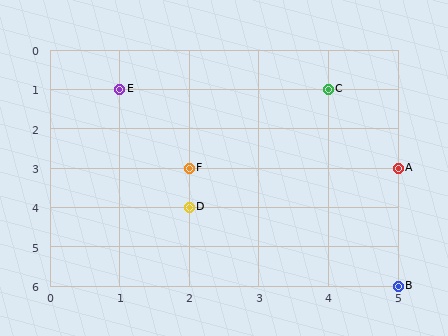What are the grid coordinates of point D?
Point D is at grid coordinates (2, 4).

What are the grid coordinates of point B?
Point B is at grid coordinates (5, 6).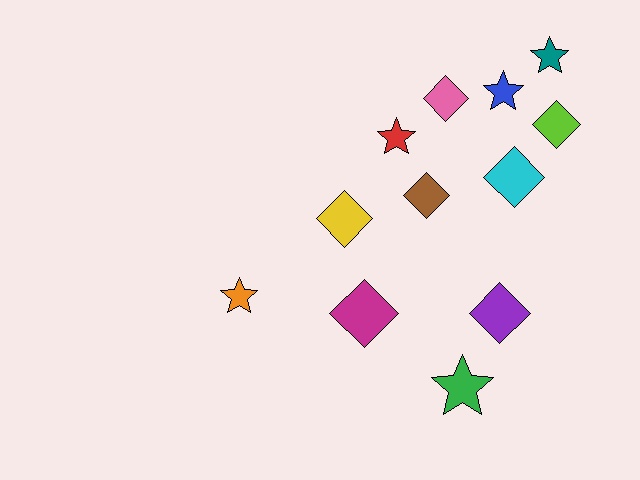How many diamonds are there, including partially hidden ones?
There are 7 diamonds.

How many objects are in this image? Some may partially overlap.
There are 12 objects.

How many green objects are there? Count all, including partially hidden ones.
There is 1 green object.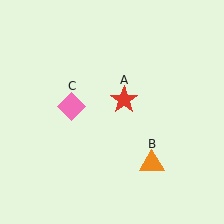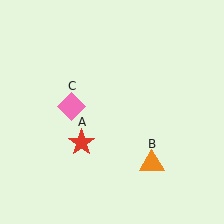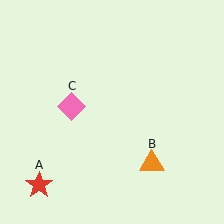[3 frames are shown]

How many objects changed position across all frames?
1 object changed position: red star (object A).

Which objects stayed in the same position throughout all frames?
Orange triangle (object B) and pink diamond (object C) remained stationary.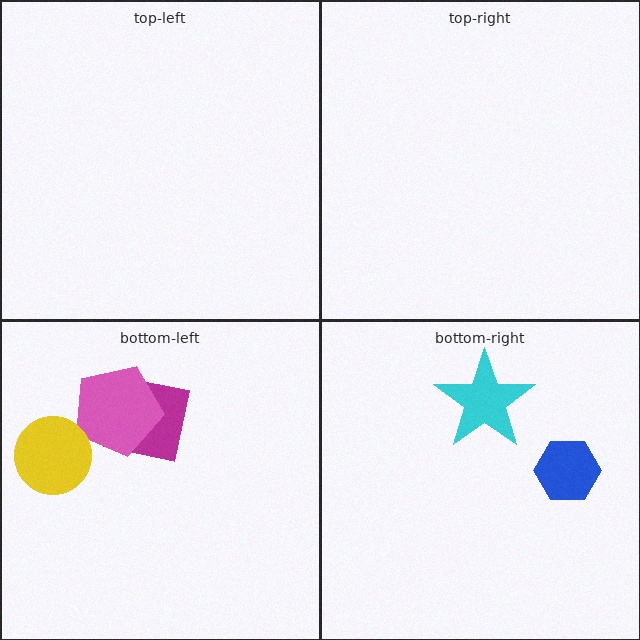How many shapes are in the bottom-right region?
2.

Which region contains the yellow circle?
The bottom-left region.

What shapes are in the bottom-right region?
The blue hexagon, the cyan star.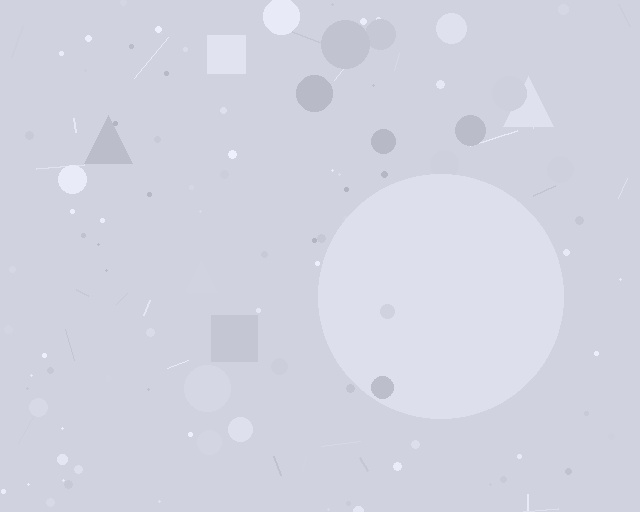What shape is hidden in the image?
A circle is hidden in the image.